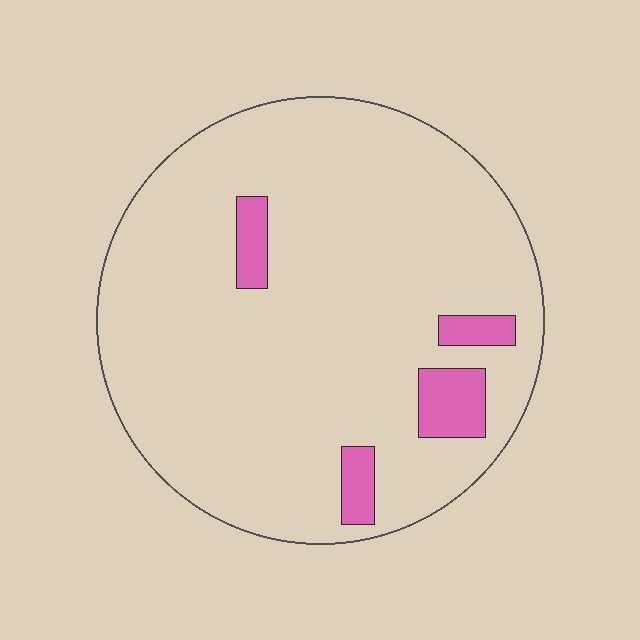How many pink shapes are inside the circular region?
4.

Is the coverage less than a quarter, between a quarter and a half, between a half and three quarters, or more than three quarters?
Less than a quarter.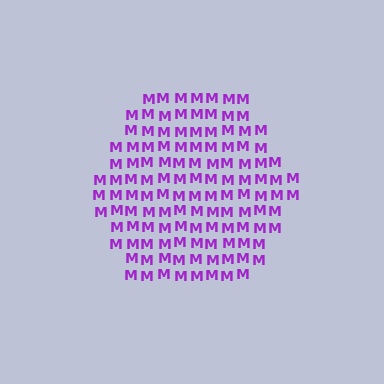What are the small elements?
The small elements are letter M's.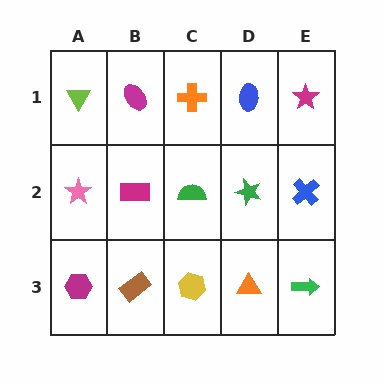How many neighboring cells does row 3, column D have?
3.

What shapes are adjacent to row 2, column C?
An orange cross (row 1, column C), a yellow hexagon (row 3, column C), a magenta rectangle (row 2, column B), a green star (row 2, column D).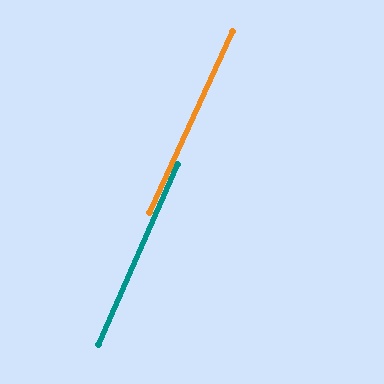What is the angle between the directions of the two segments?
Approximately 1 degree.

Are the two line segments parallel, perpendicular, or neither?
Parallel — their directions differ by only 0.8°.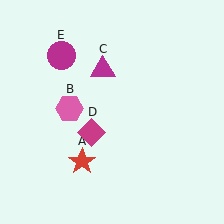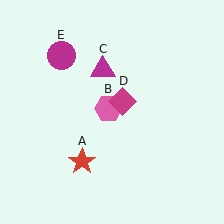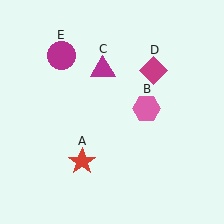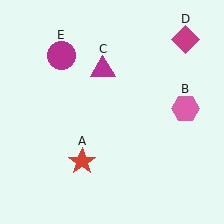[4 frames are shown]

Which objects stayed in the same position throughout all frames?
Red star (object A) and magenta triangle (object C) and magenta circle (object E) remained stationary.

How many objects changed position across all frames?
2 objects changed position: pink hexagon (object B), magenta diamond (object D).